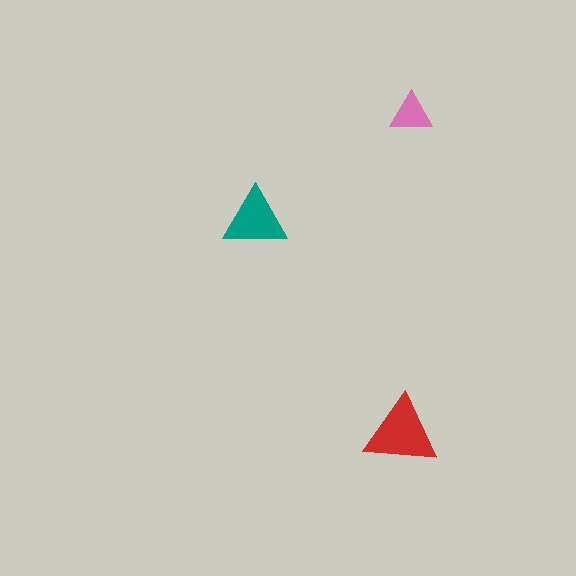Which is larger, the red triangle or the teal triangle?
The red one.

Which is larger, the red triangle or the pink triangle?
The red one.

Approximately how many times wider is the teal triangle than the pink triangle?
About 1.5 times wider.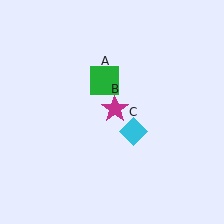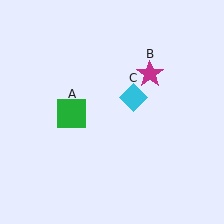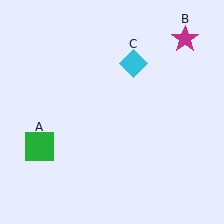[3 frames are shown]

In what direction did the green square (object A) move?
The green square (object A) moved down and to the left.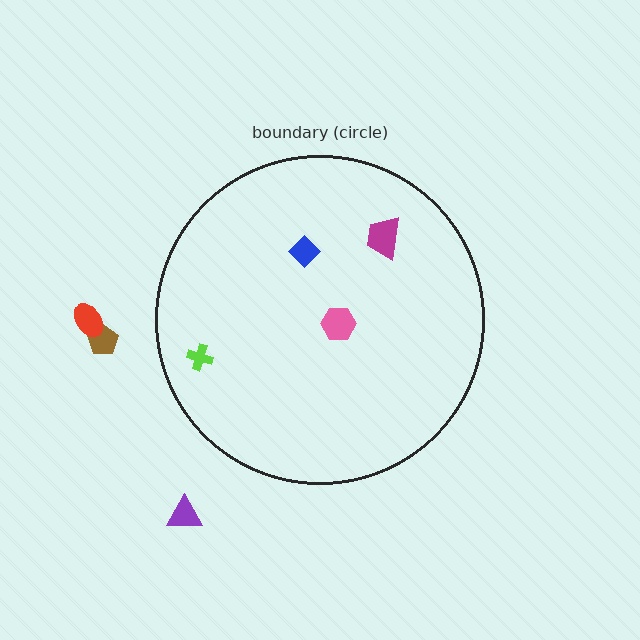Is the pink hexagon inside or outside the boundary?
Inside.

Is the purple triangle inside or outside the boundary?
Outside.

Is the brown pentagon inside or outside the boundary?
Outside.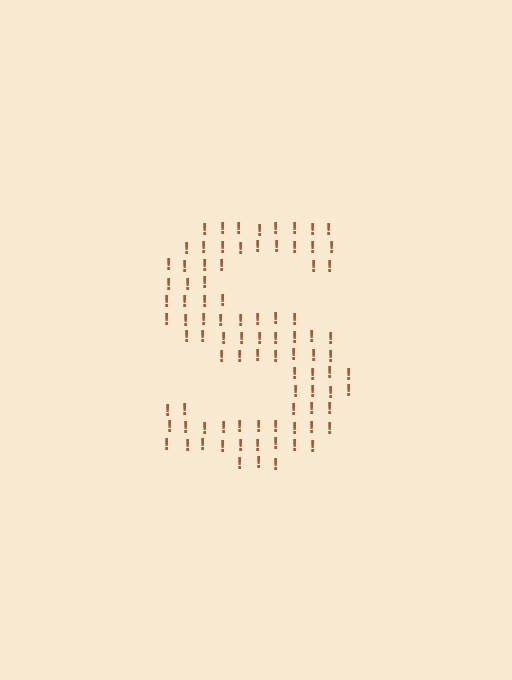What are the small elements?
The small elements are exclamation marks.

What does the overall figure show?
The overall figure shows the letter S.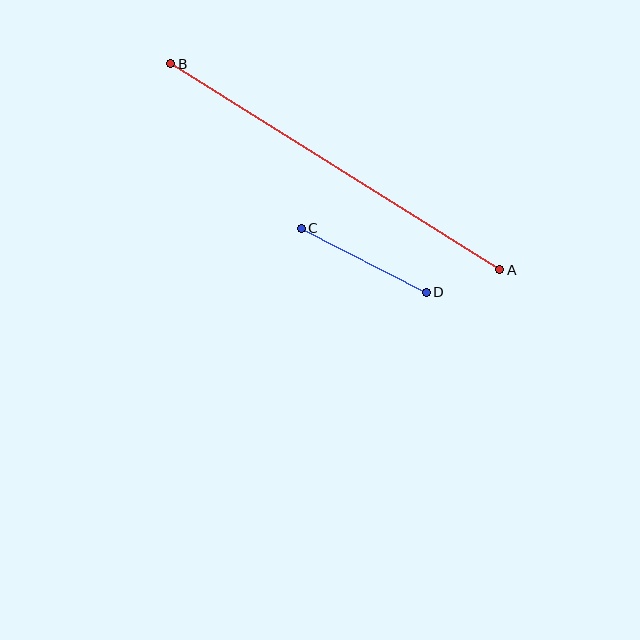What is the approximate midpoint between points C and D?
The midpoint is at approximately (364, 260) pixels.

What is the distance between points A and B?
The distance is approximately 388 pixels.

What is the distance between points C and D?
The distance is approximately 141 pixels.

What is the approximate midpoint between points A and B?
The midpoint is at approximately (335, 167) pixels.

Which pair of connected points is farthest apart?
Points A and B are farthest apart.